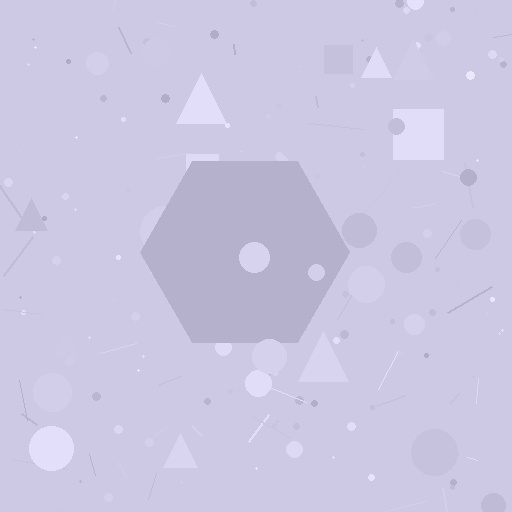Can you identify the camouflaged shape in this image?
The camouflaged shape is a hexagon.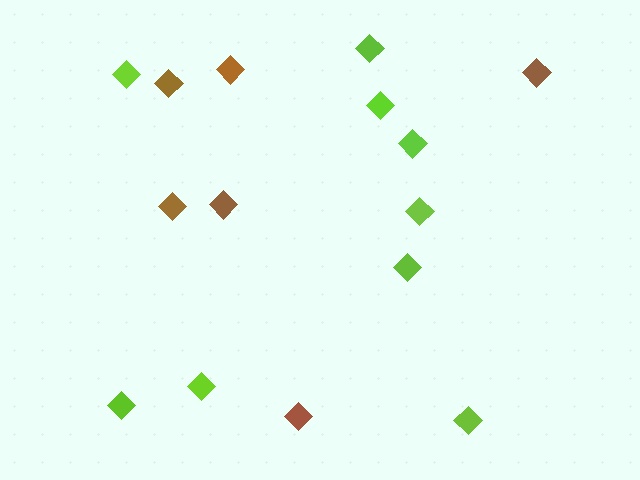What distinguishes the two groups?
There are 2 groups: one group of brown diamonds (6) and one group of lime diamonds (9).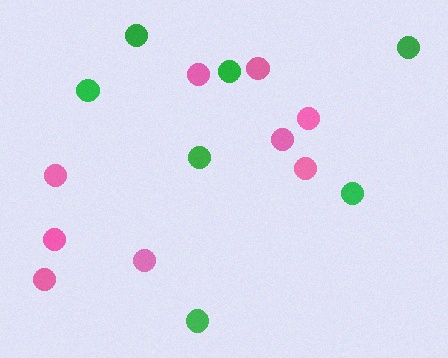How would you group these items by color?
There are 2 groups: one group of green circles (7) and one group of pink circles (9).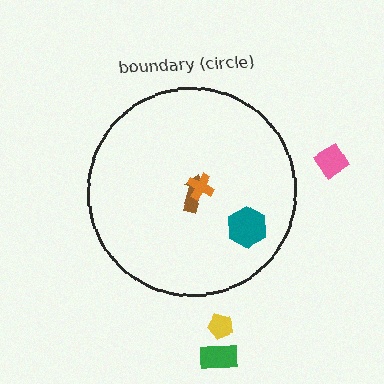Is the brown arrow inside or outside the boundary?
Inside.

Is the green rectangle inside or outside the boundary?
Outside.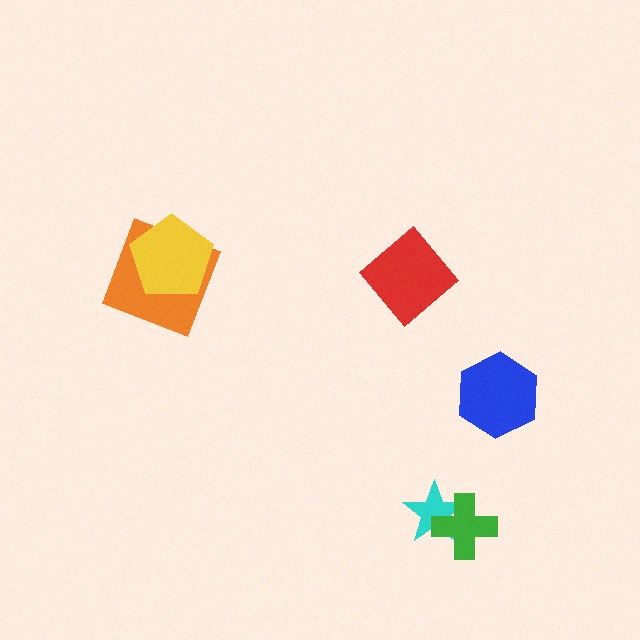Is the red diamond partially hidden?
No, no other shape covers it.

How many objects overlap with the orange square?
1 object overlaps with the orange square.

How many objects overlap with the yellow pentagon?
1 object overlaps with the yellow pentagon.